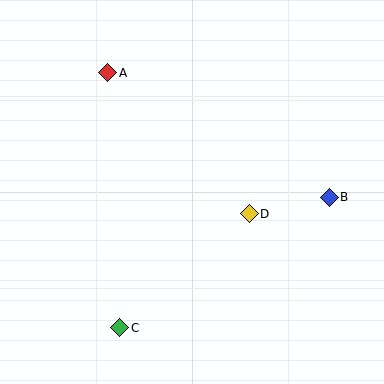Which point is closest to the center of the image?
Point D at (249, 214) is closest to the center.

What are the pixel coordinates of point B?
Point B is at (329, 197).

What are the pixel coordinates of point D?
Point D is at (249, 214).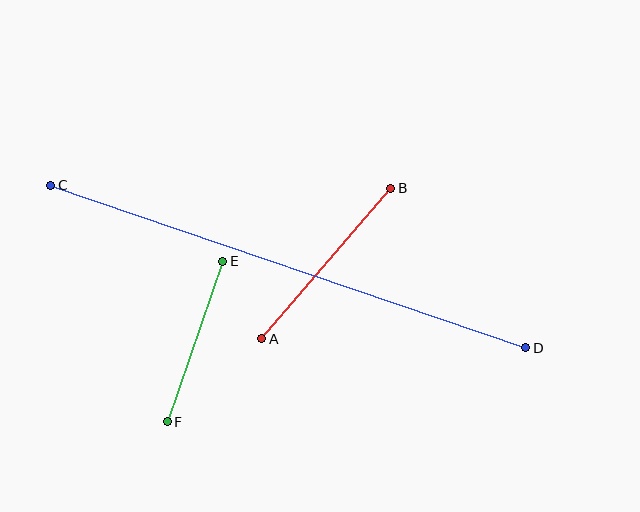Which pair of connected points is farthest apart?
Points C and D are farthest apart.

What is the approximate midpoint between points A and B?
The midpoint is at approximately (326, 263) pixels.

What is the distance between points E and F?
The distance is approximately 170 pixels.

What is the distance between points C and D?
The distance is approximately 502 pixels.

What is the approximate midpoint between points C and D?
The midpoint is at approximately (288, 267) pixels.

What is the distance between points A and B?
The distance is approximately 198 pixels.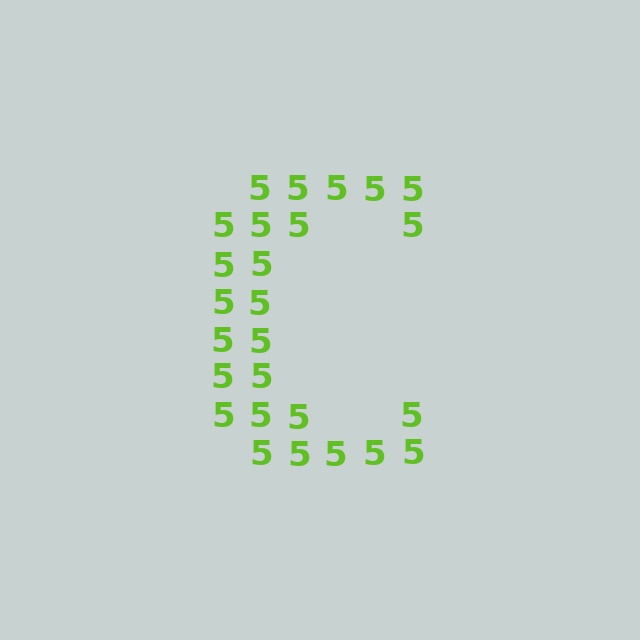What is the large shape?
The large shape is the letter C.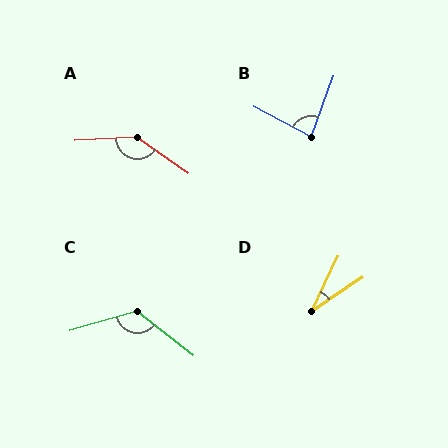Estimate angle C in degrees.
Approximately 126 degrees.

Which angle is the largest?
A, at approximately 142 degrees.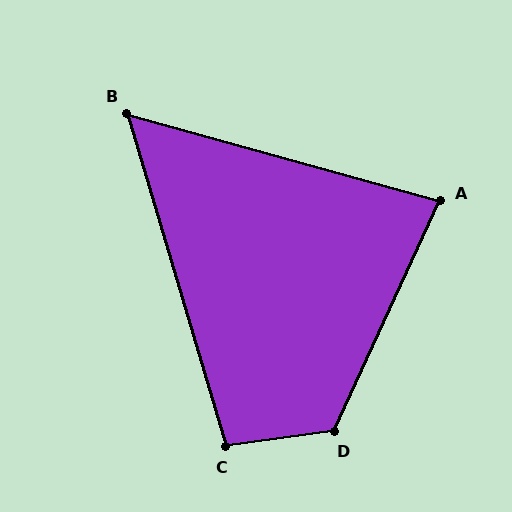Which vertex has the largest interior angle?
D, at approximately 122 degrees.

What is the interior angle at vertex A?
Approximately 81 degrees (acute).